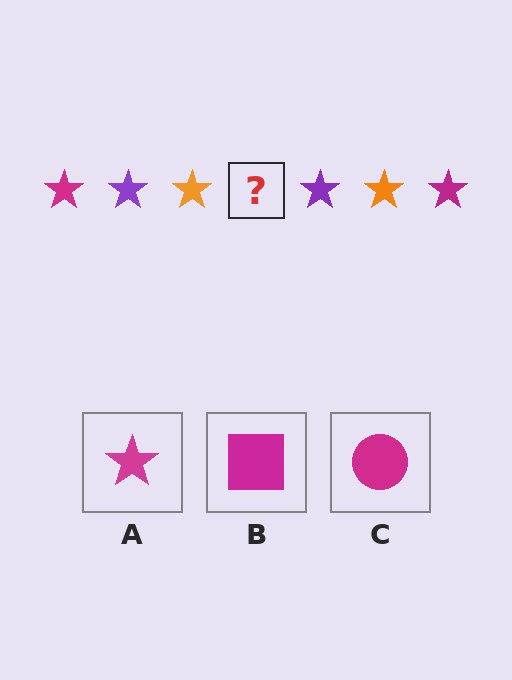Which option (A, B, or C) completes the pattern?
A.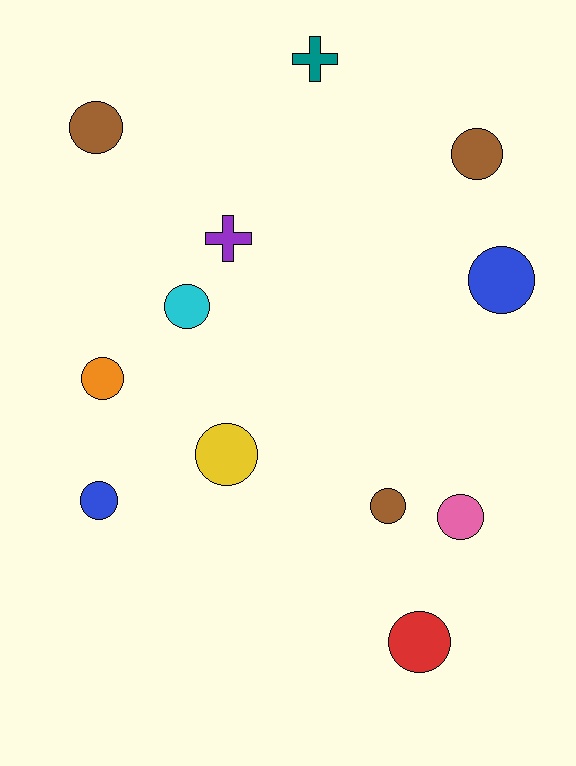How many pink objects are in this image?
There is 1 pink object.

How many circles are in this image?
There are 10 circles.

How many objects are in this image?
There are 12 objects.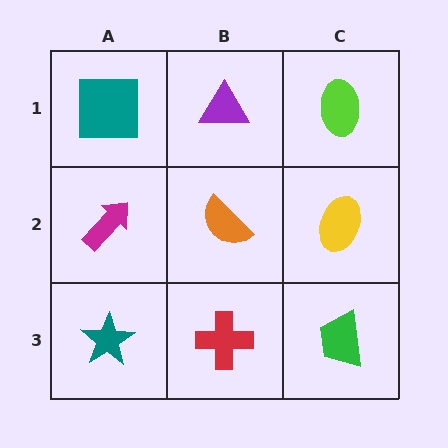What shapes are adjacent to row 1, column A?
A magenta arrow (row 2, column A), a purple triangle (row 1, column B).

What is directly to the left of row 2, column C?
An orange semicircle.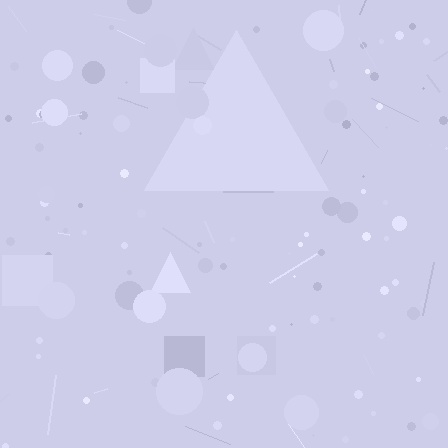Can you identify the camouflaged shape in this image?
The camouflaged shape is a triangle.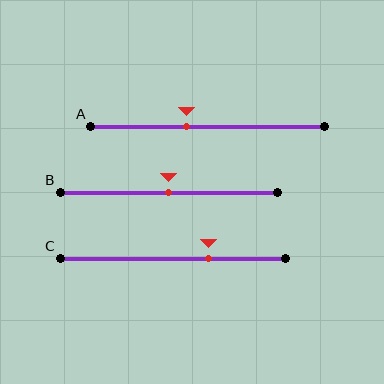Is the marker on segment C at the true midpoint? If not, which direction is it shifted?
No, the marker on segment C is shifted to the right by about 16% of the segment length.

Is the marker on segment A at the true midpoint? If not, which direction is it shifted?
No, the marker on segment A is shifted to the left by about 9% of the segment length.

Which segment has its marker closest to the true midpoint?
Segment B has its marker closest to the true midpoint.